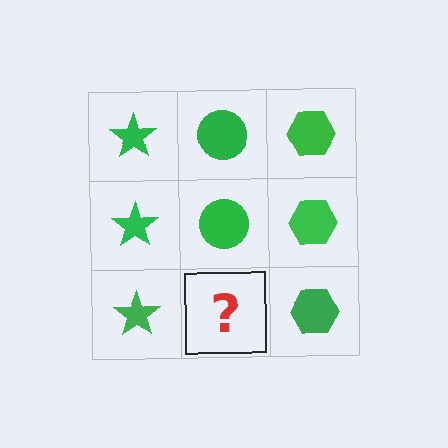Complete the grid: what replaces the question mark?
The question mark should be replaced with a green circle.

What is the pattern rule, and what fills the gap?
The rule is that each column has a consistent shape. The gap should be filled with a green circle.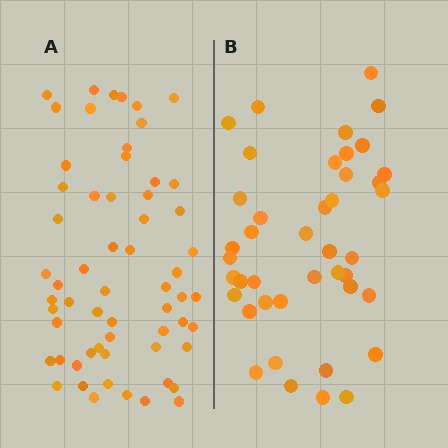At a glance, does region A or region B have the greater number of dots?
Region A (the left region) has more dots.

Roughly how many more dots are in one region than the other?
Region A has approximately 20 more dots than region B.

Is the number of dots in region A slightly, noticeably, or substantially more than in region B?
Region A has noticeably more, but not dramatically so. The ratio is roughly 1.4 to 1.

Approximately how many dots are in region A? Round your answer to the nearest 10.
About 60 dots.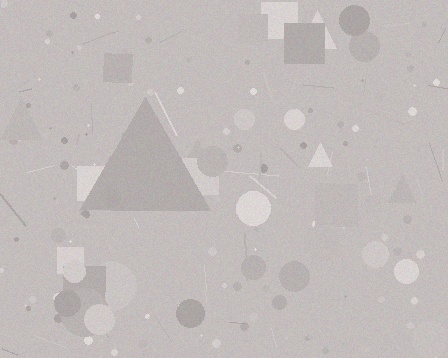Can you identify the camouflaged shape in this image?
The camouflaged shape is a triangle.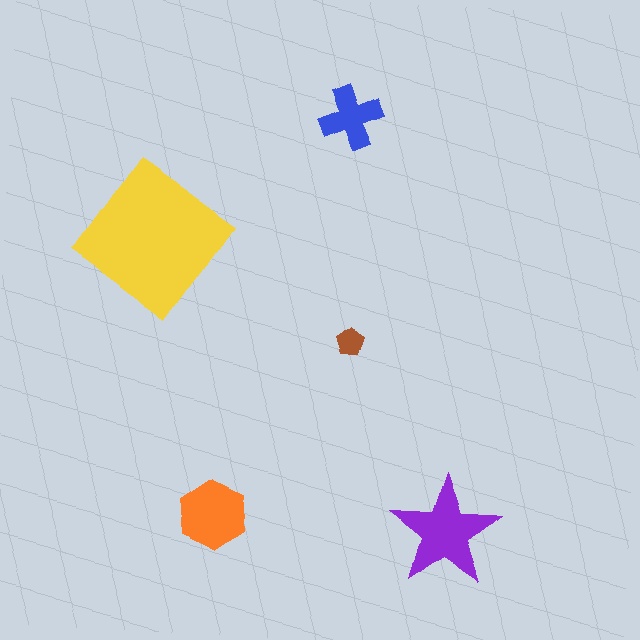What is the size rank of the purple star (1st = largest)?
2nd.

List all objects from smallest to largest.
The brown pentagon, the blue cross, the orange hexagon, the purple star, the yellow diamond.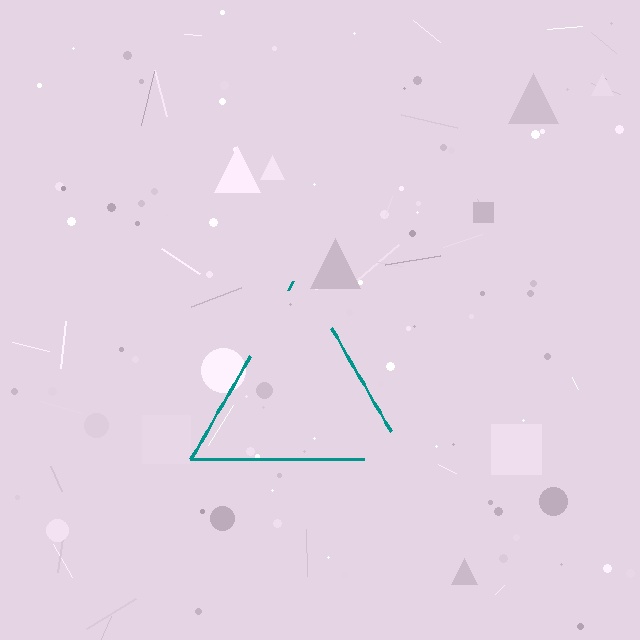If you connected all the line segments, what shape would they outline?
They would outline a triangle.